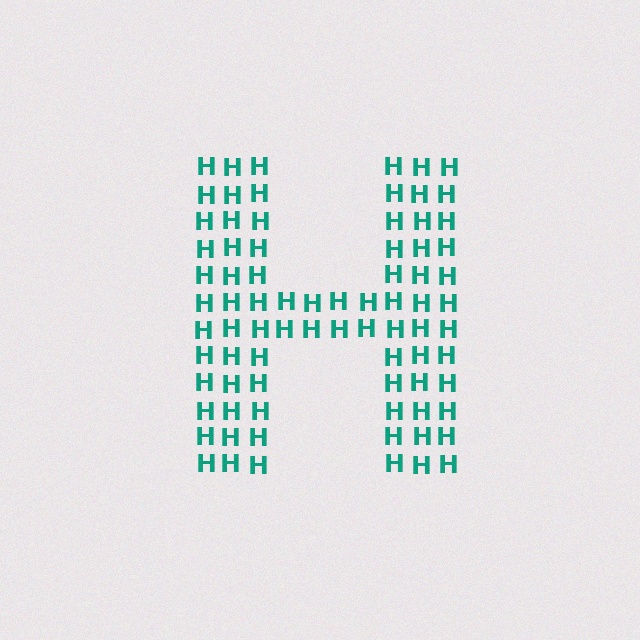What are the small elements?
The small elements are letter H's.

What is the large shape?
The large shape is the letter H.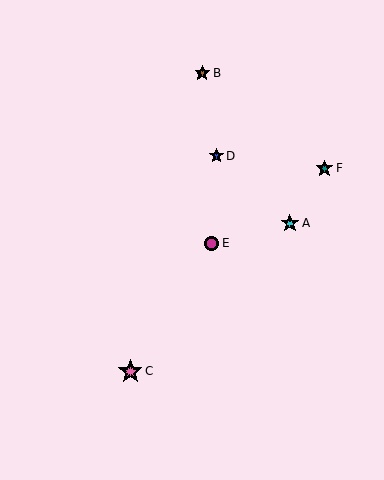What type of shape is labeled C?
Shape C is a pink star.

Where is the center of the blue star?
The center of the blue star is at (216, 156).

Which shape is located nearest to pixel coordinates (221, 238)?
The magenta circle (labeled E) at (212, 243) is nearest to that location.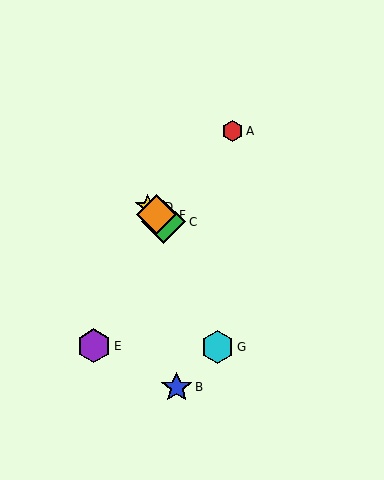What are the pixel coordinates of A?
Object A is at (233, 131).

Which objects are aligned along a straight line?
Objects C, D, F are aligned along a straight line.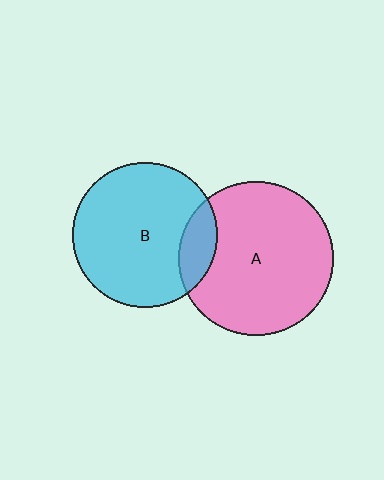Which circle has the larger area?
Circle A (pink).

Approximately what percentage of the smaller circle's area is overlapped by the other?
Approximately 15%.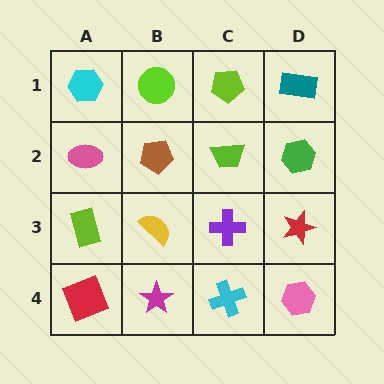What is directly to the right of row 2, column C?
A green hexagon.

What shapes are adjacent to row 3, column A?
A pink ellipse (row 2, column A), a red square (row 4, column A), a yellow semicircle (row 3, column B).